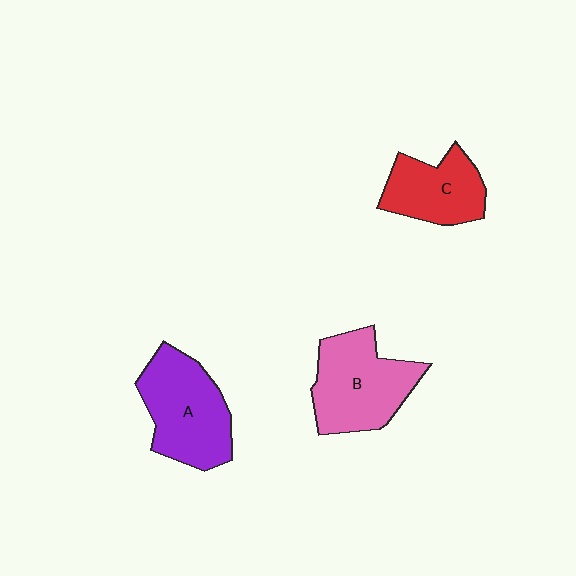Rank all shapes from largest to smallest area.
From largest to smallest: B (pink), A (purple), C (red).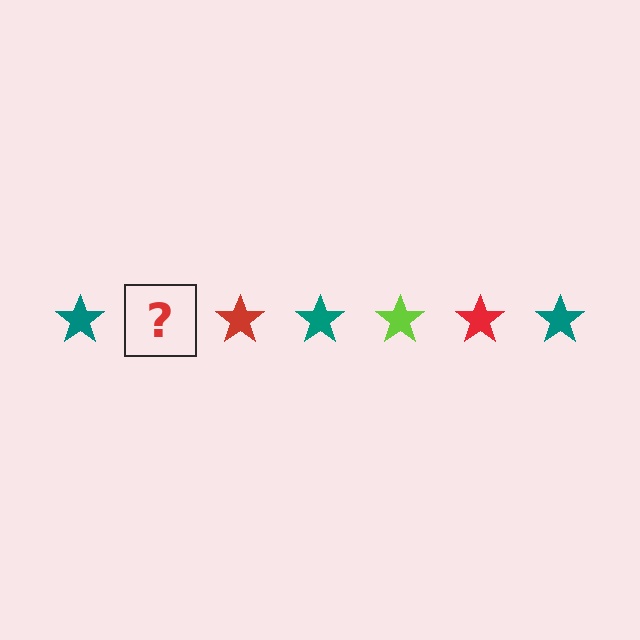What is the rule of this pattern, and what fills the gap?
The rule is that the pattern cycles through teal, lime, red stars. The gap should be filled with a lime star.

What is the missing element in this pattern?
The missing element is a lime star.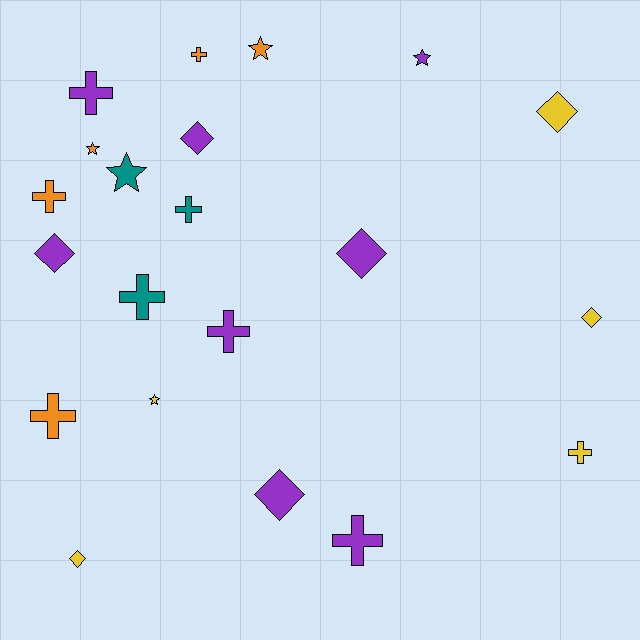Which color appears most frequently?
Purple, with 8 objects.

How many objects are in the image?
There are 21 objects.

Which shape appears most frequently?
Cross, with 9 objects.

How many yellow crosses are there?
There is 1 yellow cross.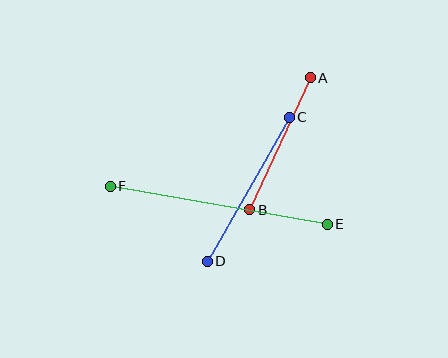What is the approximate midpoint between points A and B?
The midpoint is at approximately (280, 144) pixels.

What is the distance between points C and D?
The distance is approximately 166 pixels.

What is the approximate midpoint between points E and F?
The midpoint is at approximately (219, 205) pixels.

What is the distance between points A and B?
The distance is approximately 145 pixels.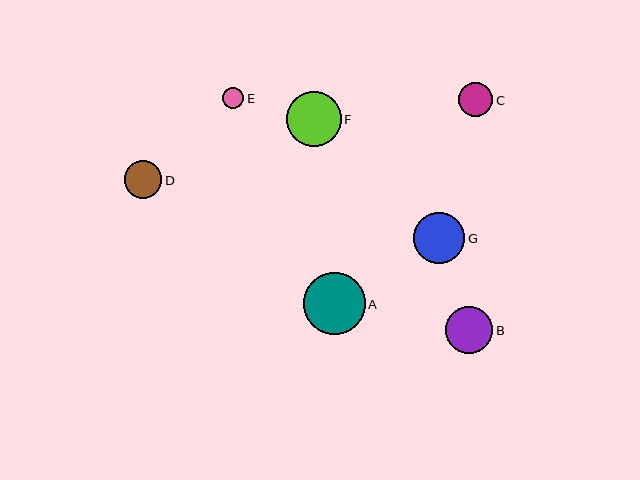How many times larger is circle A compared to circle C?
Circle A is approximately 1.8 times the size of circle C.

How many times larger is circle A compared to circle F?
Circle A is approximately 1.1 times the size of circle F.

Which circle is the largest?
Circle A is the largest with a size of approximately 62 pixels.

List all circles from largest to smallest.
From largest to smallest: A, F, G, B, D, C, E.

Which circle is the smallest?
Circle E is the smallest with a size of approximately 21 pixels.